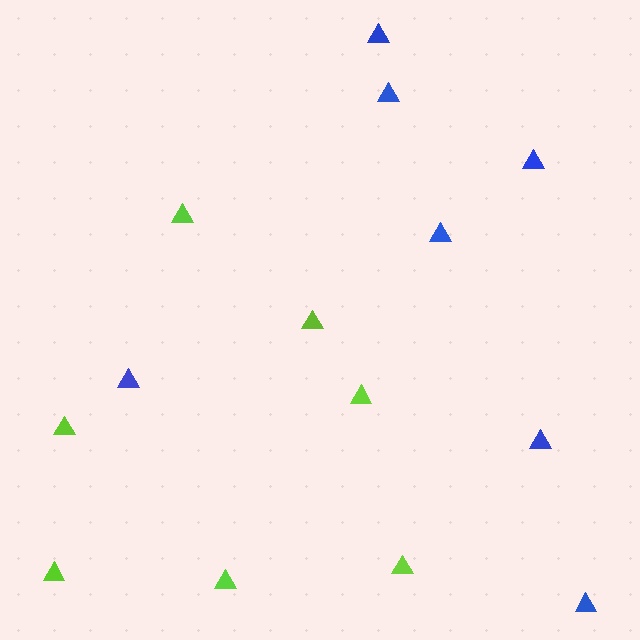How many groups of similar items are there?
There are 2 groups: one group of blue triangles (7) and one group of lime triangles (7).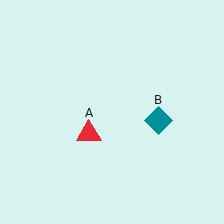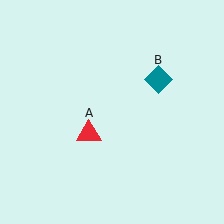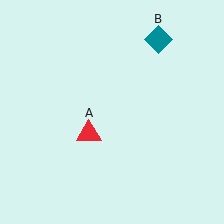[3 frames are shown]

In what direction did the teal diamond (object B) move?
The teal diamond (object B) moved up.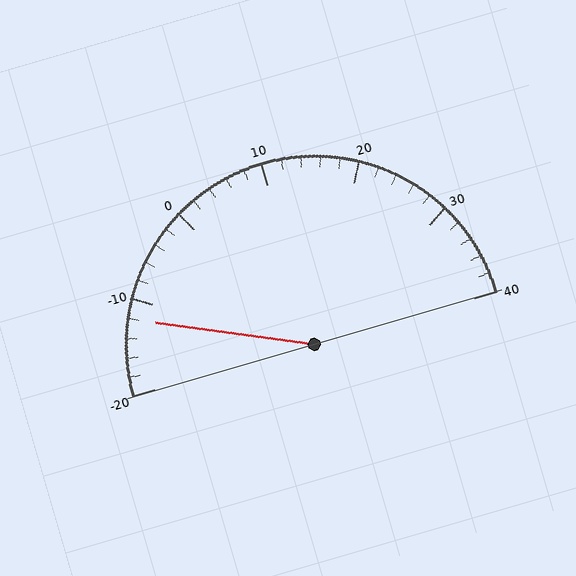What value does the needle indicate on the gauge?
The needle indicates approximately -12.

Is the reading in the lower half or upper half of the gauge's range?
The reading is in the lower half of the range (-20 to 40).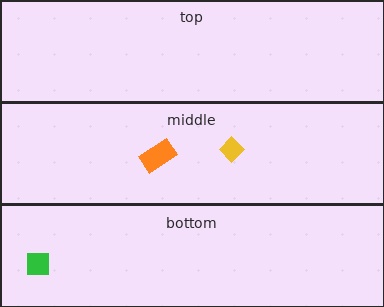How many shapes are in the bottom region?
1.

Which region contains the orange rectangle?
The middle region.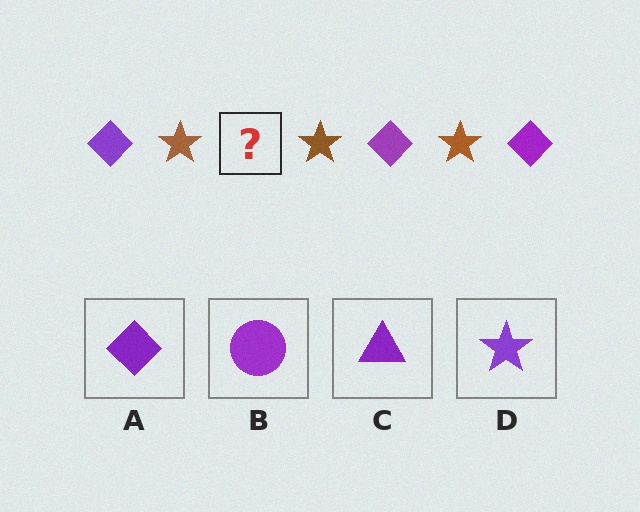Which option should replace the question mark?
Option A.